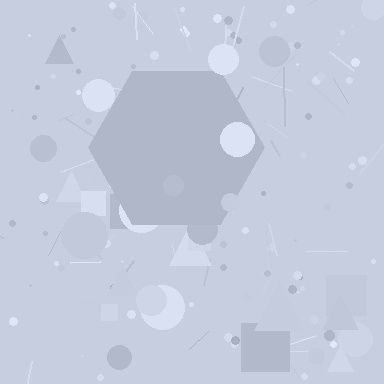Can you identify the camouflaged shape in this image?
The camouflaged shape is a hexagon.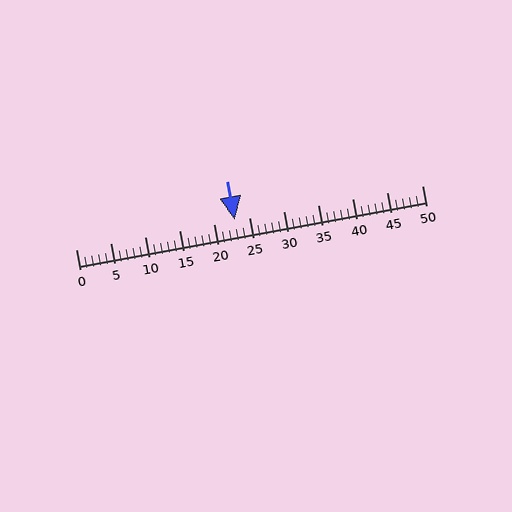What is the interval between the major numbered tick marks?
The major tick marks are spaced 5 units apart.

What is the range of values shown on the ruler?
The ruler shows values from 0 to 50.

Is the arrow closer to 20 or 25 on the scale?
The arrow is closer to 25.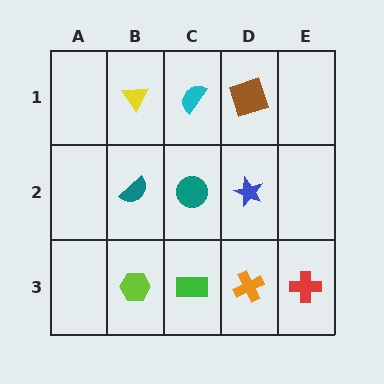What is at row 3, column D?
An orange cross.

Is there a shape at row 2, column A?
No, that cell is empty.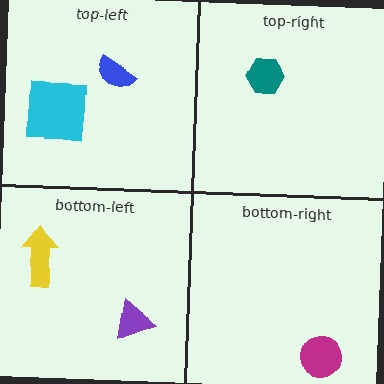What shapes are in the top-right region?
The teal hexagon.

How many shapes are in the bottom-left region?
2.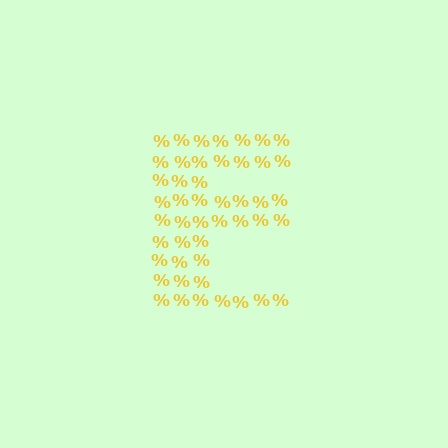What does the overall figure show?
The overall figure shows the letter E.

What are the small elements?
The small elements are percent signs.